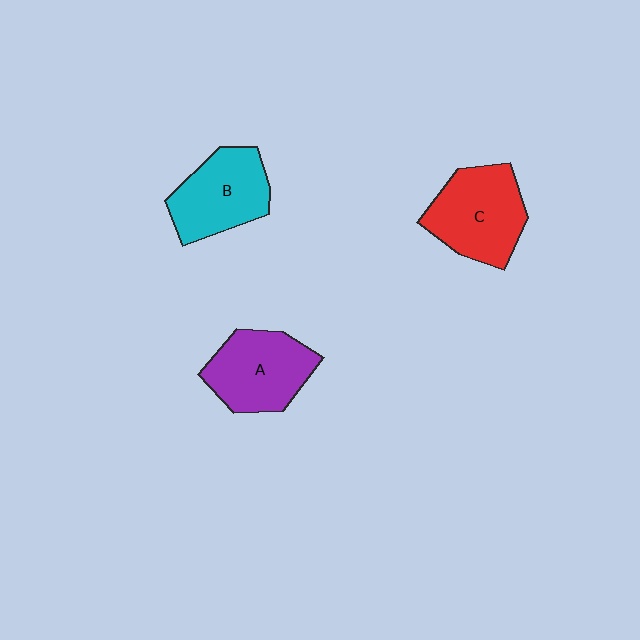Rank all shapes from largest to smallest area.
From largest to smallest: C (red), A (purple), B (cyan).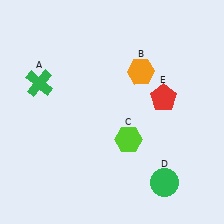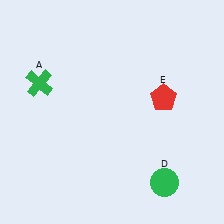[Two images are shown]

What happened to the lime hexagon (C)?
The lime hexagon (C) was removed in Image 2. It was in the bottom-right area of Image 1.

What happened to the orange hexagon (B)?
The orange hexagon (B) was removed in Image 2. It was in the top-right area of Image 1.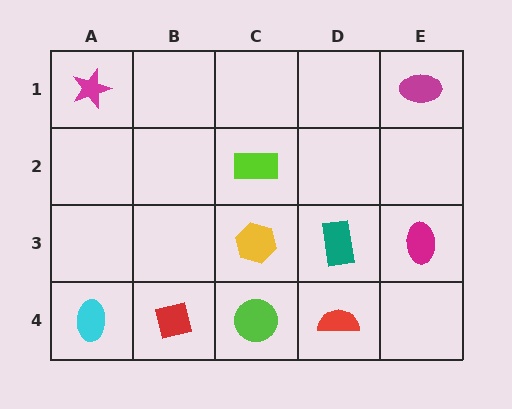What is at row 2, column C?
A lime rectangle.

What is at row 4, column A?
A cyan ellipse.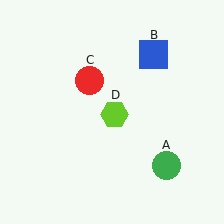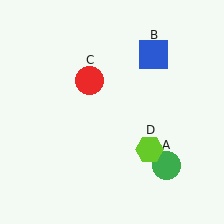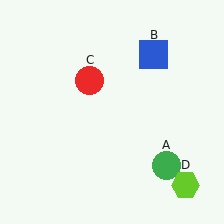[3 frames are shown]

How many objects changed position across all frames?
1 object changed position: lime hexagon (object D).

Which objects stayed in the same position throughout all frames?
Green circle (object A) and blue square (object B) and red circle (object C) remained stationary.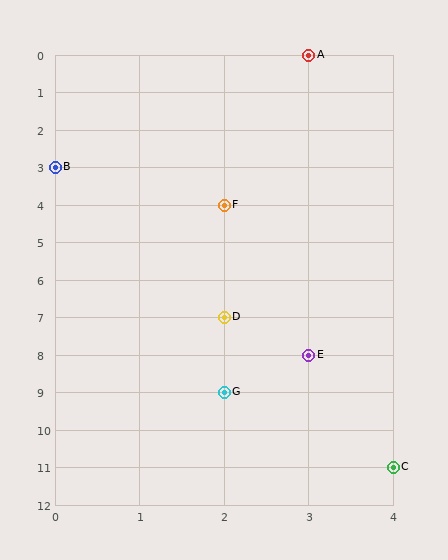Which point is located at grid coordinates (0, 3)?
Point B is at (0, 3).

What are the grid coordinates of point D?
Point D is at grid coordinates (2, 7).